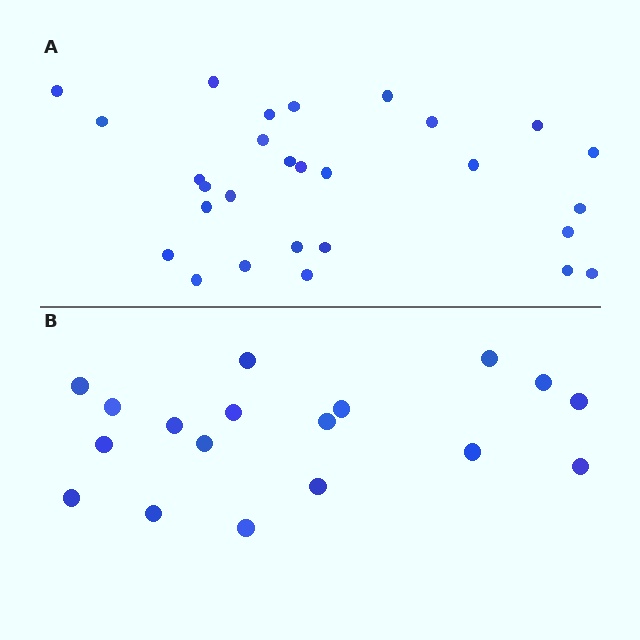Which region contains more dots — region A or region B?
Region A (the top region) has more dots.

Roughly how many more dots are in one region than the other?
Region A has roughly 10 or so more dots than region B.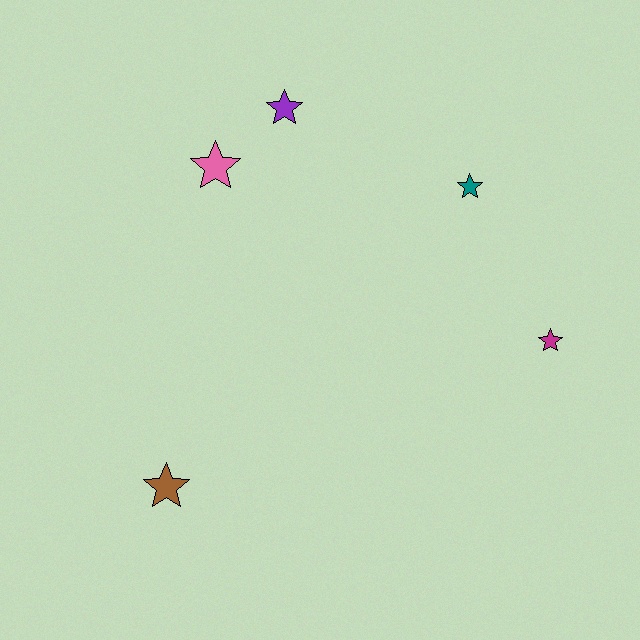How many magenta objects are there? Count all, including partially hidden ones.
There is 1 magenta object.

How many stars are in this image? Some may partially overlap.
There are 5 stars.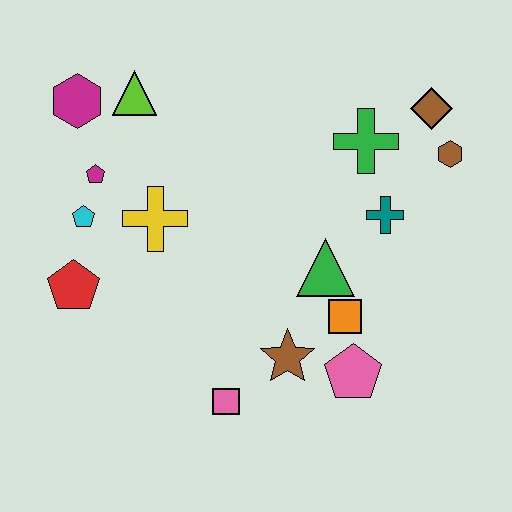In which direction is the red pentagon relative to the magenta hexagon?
The red pentagon is below the magenta hexagon.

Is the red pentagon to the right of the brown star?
No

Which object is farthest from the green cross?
The red pentagon is farthest from the green cross.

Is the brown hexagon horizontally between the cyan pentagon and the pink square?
No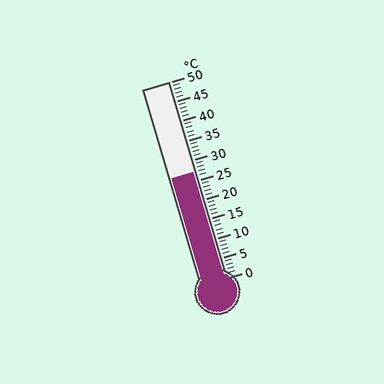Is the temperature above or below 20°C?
The temperature is above 20°C.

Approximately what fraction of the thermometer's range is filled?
The thermometer is filled to approximately 55% of its range.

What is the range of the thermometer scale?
The thermometer scale ranges from 0°C to 50°C.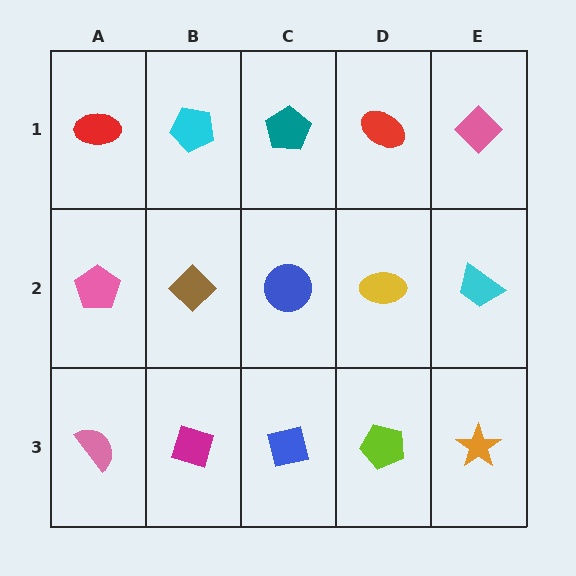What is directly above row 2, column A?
A red ellipse.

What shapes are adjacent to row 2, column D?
A red ellipse (row 1, column D), a lime pentagon (row 3, column D), a blue circle (row 2, column C), a cyan trapezoid (row 2, column E).